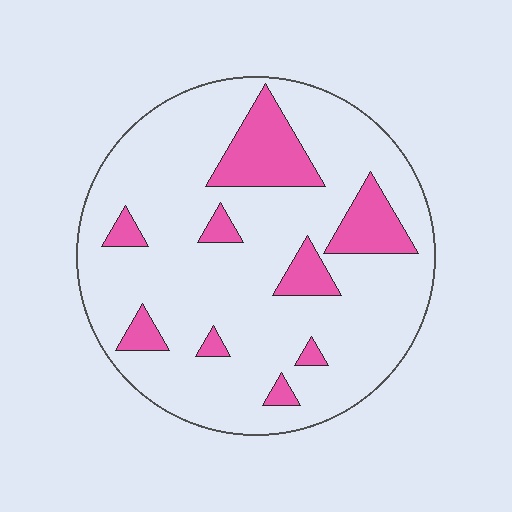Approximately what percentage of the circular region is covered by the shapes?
Approximately 15%.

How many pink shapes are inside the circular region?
9.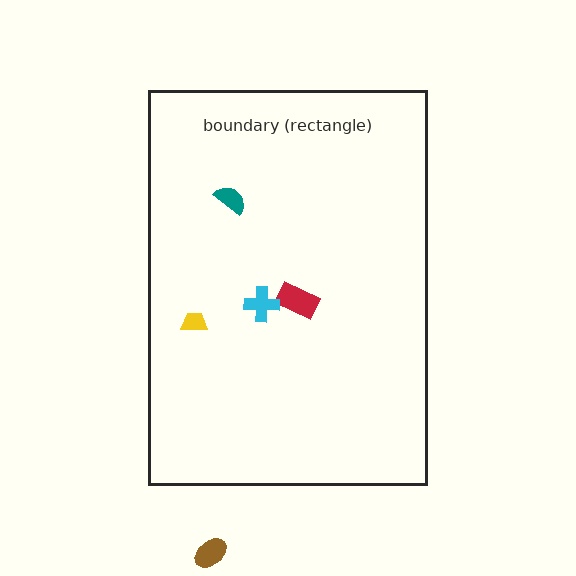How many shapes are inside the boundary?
4 inside, 1 outside.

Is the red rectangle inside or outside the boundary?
Inside.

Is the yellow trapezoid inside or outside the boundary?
Inside.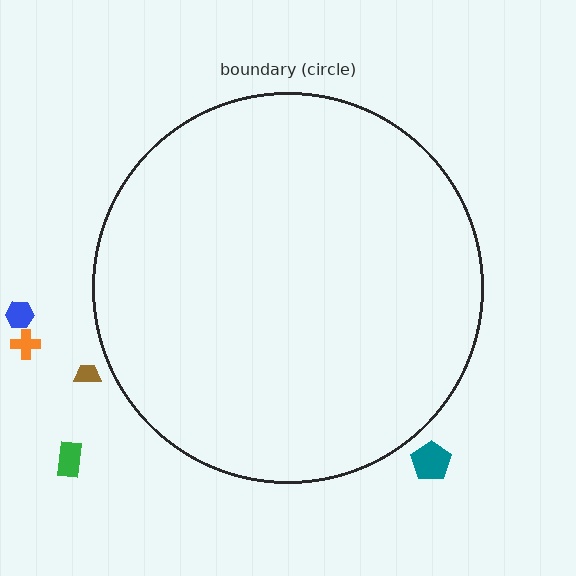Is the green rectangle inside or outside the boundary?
Outside.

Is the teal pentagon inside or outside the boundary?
Outside.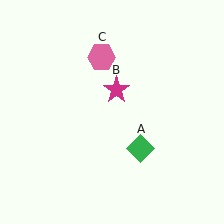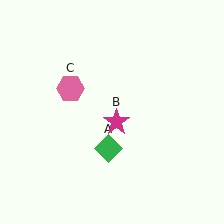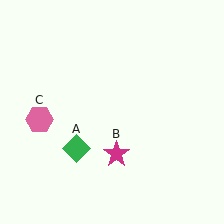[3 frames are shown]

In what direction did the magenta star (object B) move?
The magenta star (object B) moved down.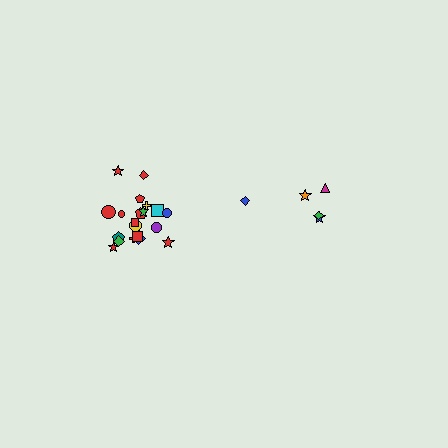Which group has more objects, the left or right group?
The left group.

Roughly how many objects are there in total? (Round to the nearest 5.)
Roughly 25 objects in total.